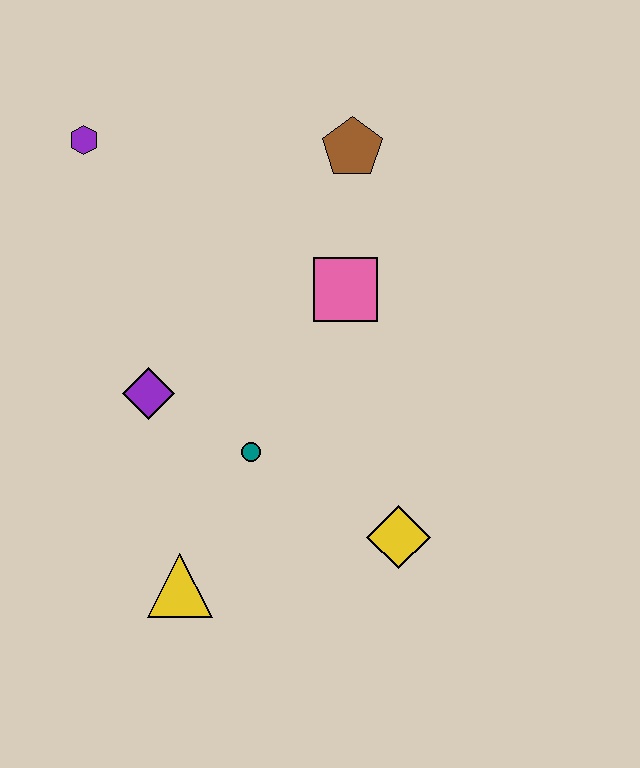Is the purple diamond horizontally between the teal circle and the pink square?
No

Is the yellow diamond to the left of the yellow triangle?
No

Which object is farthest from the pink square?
The yellow triangle is farthest from the pink square.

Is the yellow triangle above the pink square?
No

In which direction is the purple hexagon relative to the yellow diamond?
The purple hexagon is above the yellow diamond.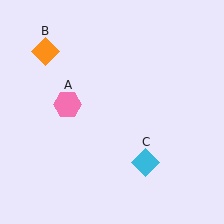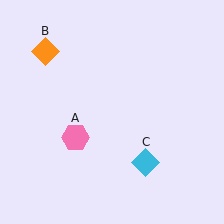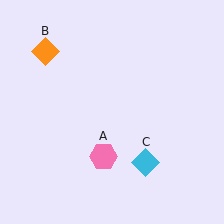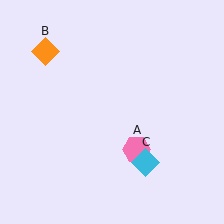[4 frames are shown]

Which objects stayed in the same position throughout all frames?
Orange diamond (object B) and cyan diamond (object C) remained stationary.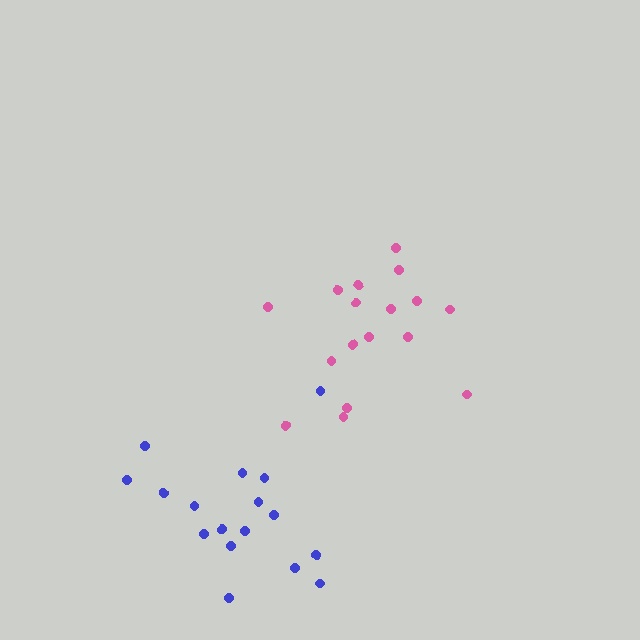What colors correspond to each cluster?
The clusters are colored: blue, pink.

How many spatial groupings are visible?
There are 2 spatial groupings.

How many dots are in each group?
Group 1: 17 dots, Group 2: 17 dots (34 total).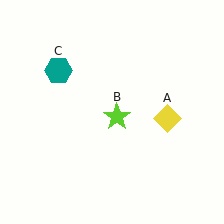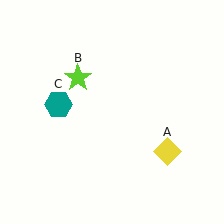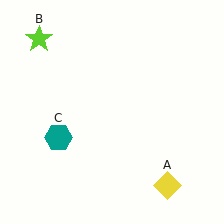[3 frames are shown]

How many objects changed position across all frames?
3 objects changed position: yellow diamond (object A), lime star (object B), teal hexagon (object C).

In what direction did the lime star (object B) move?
The lime star (object B) moved up and to the left.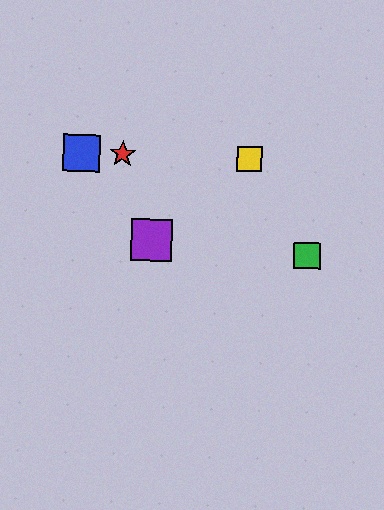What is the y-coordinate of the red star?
The red star is at y≈154.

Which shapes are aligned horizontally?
The red star, the blue square, the yellow square are aligned horizontally.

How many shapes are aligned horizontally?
3 shapes (the red star, the blue square, the yellow square) are aligned horizontally.